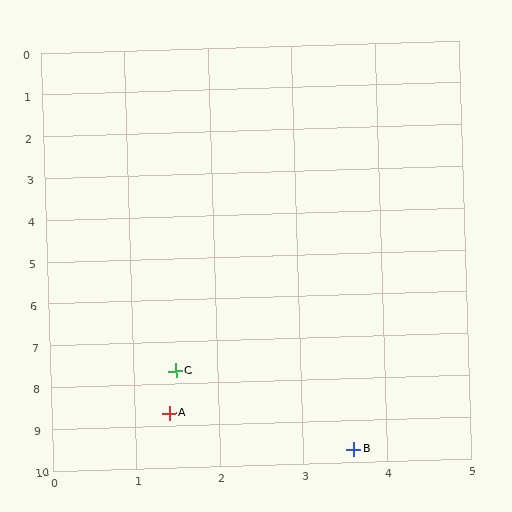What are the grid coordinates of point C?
Point C is at approximately (1.5, 7.7).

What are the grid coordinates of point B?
Point B is at approximately (3.6, 9.7).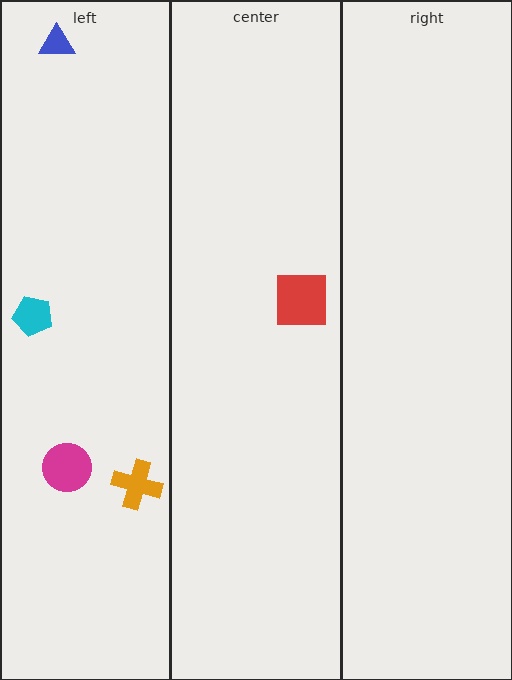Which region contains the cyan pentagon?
The left region.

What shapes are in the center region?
The red square.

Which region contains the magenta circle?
The left region.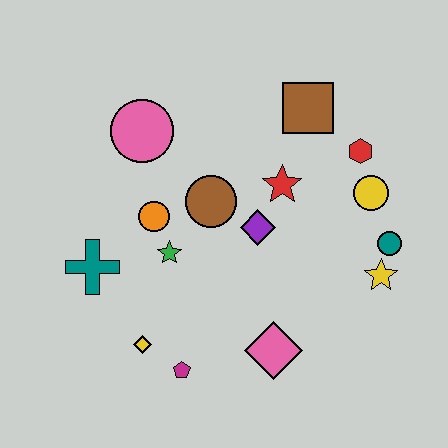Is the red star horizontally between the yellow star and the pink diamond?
Yes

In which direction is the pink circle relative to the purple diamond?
The pink circle is to the left of the purple diamond.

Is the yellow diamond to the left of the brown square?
Yes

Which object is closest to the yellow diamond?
The magenta pentagon is closest to the yellow diamond.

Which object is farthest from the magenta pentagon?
The brown square is farthest from the magenta pentagon.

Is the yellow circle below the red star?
Yes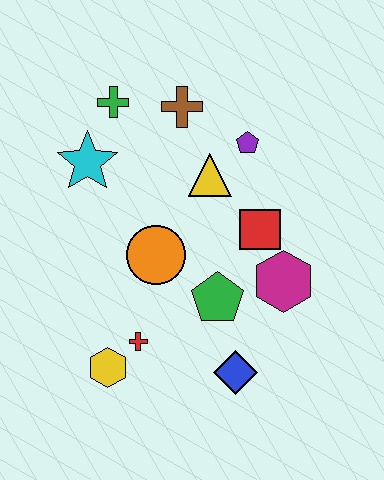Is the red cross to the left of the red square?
Yes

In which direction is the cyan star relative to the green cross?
The cyan star is below the green cross.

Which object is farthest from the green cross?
The blue diamond is farthest from the green cross.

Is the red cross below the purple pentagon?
Yes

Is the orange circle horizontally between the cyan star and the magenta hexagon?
Yes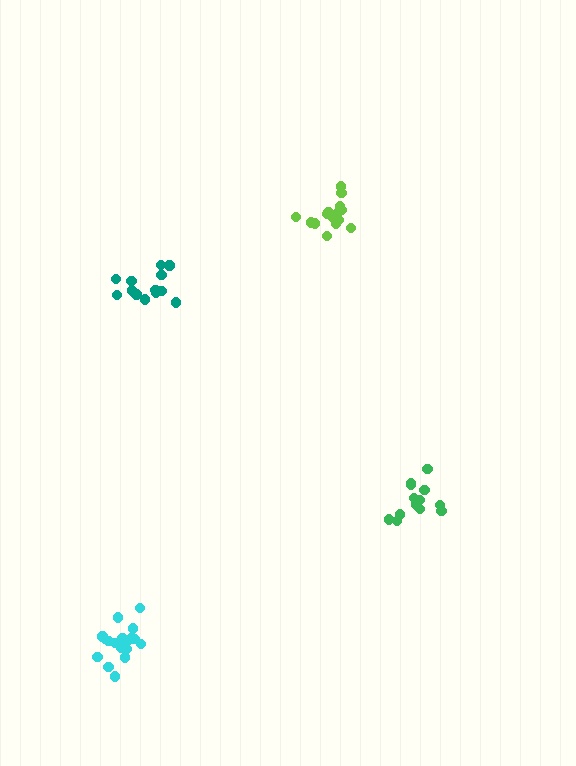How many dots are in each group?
Group 1: 19 dots, Group 2: 15 dots, Group 3: 13 dots, Group 4: 13 dots (60 total).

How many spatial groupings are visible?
There are 4 spatial groupings.